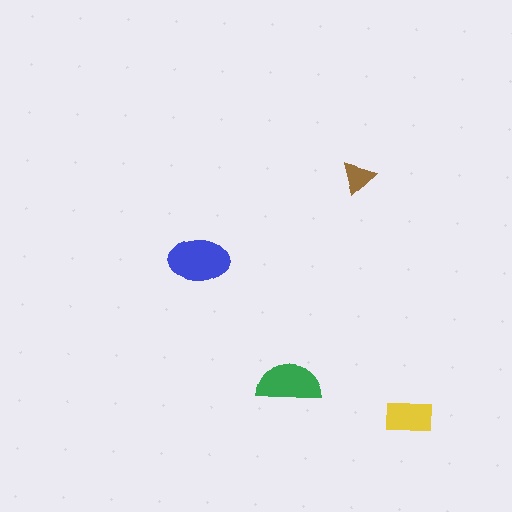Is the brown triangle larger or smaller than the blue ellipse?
Smaller.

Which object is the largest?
The blue ellipse.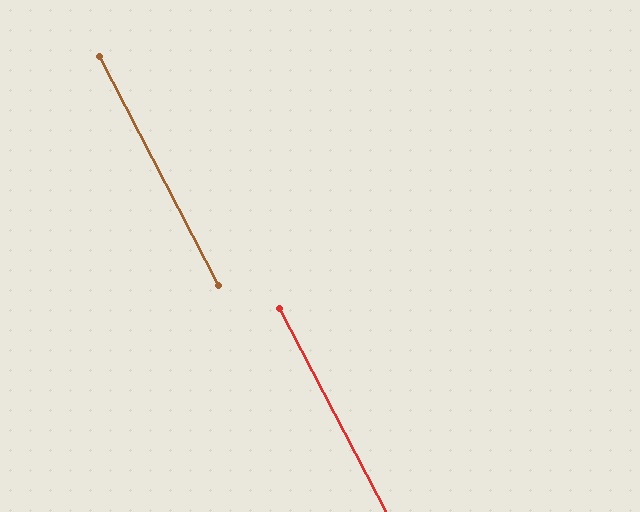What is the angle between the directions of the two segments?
Approximately 0 degrees.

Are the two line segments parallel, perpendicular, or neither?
Parallel — their directions differ by only 0.1°.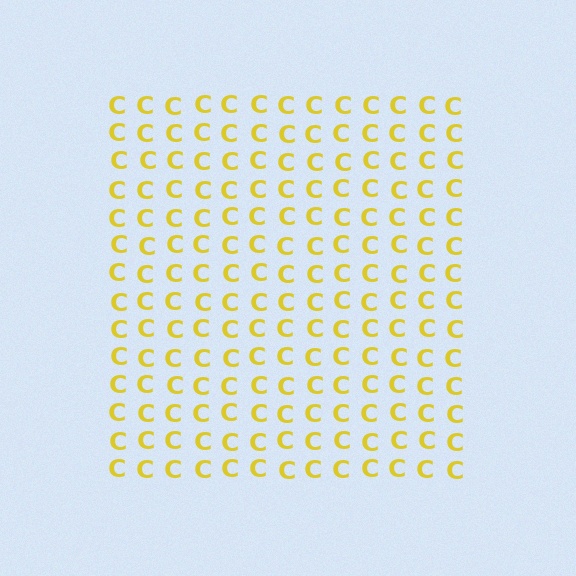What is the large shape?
The large shape is a square.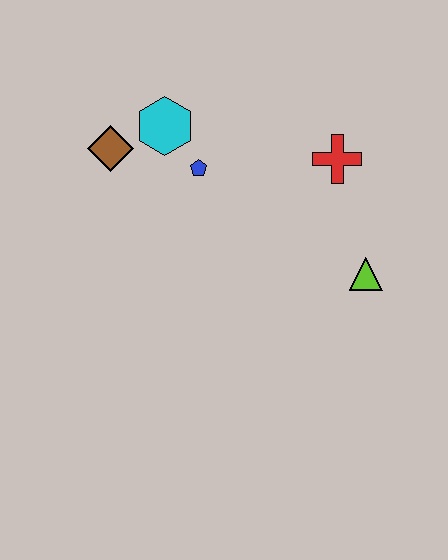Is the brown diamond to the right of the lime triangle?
No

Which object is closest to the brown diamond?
The cyan hexagon is closest to the brown diamond.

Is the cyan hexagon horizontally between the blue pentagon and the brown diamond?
Yes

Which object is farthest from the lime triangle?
The brown diamond is farthest from the lime triangle.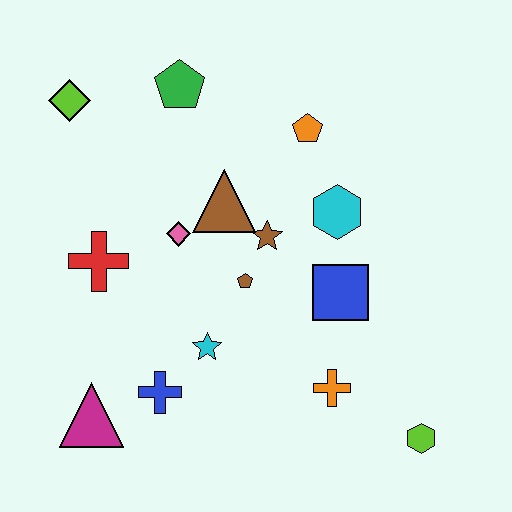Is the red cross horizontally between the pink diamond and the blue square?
No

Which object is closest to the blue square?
The cyan hexagon is closest to the blue square.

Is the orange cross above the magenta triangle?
Yes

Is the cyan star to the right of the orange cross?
No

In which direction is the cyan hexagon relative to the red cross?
The cyan hexagon is to the right of the red cross.